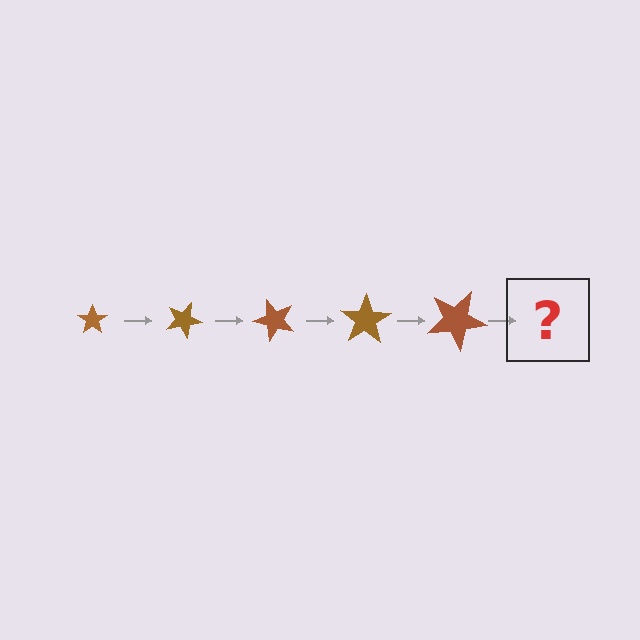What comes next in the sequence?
The next element should be a star, larger than the previous one and rotated 125 degrees from the start.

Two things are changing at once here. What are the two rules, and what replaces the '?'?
The two rules are that the star grows larger each step and it rotates 25 degrees each step. The '?' should be a star, larger than the previous one and rotated 125 degrees from the start.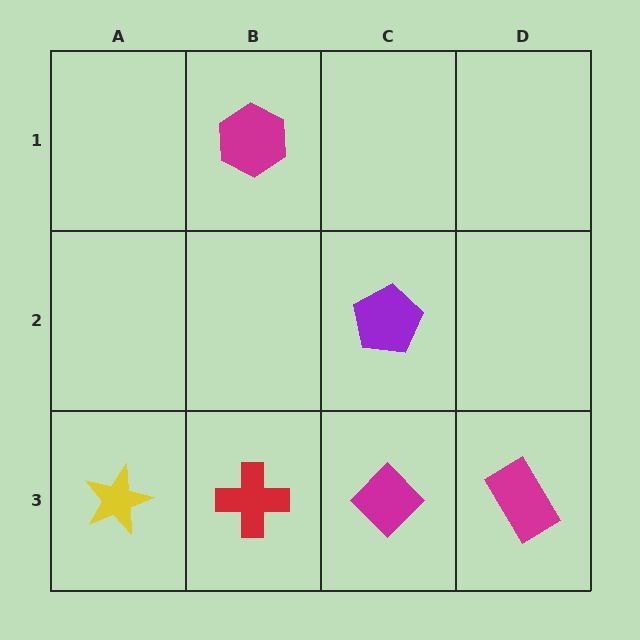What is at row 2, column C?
A purple pentagon.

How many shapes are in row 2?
1 shape.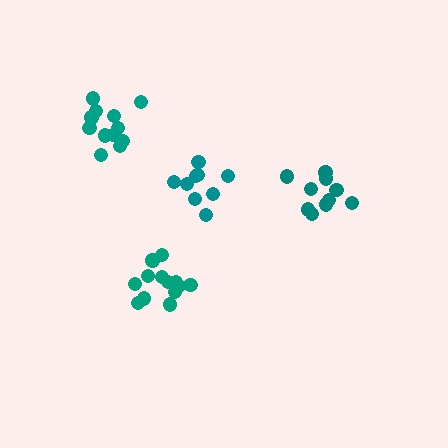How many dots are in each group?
Group 1: 12 dots, Group 2: 9 dots, Group 3: 10 dots, Group 4: 13 dots (44 total).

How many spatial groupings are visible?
There are 4 spatial groupings.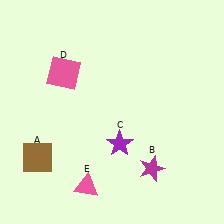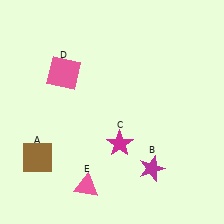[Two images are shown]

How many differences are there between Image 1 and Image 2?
There is 1 difference between the two images.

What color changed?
The star (C) changed from purple in Image 1 to magenta in Image 2.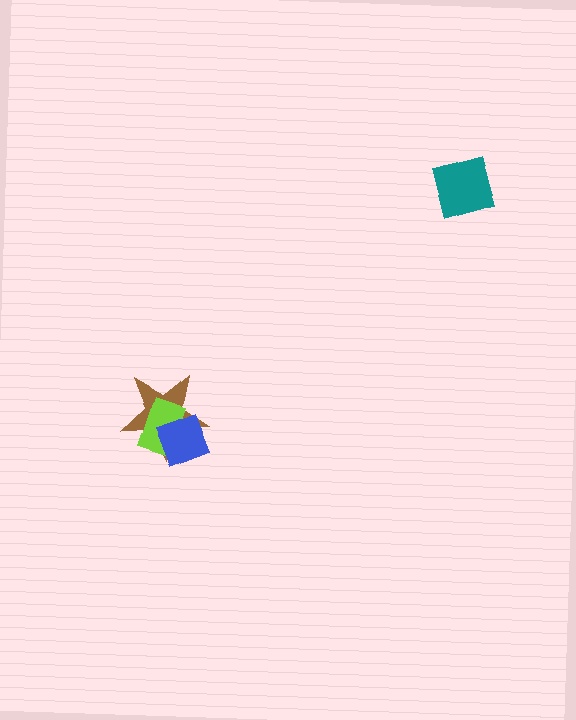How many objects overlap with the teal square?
0 objects overlap with the teal square.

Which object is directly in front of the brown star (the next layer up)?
The lime rectangle is directly in front of the brown star.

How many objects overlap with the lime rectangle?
2 objects overlap with the lime rectangle.